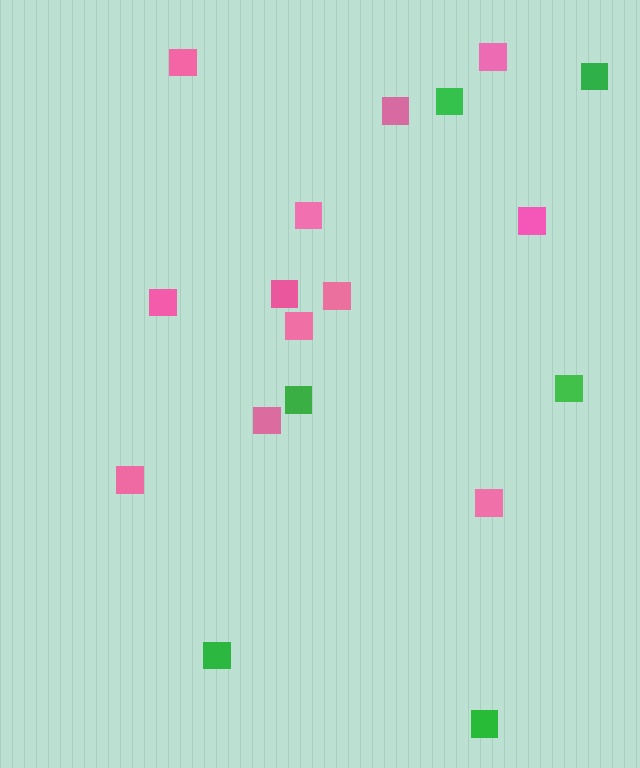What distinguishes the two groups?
There are 2 groups: one group of pink squares (12) and one group of green squares (6).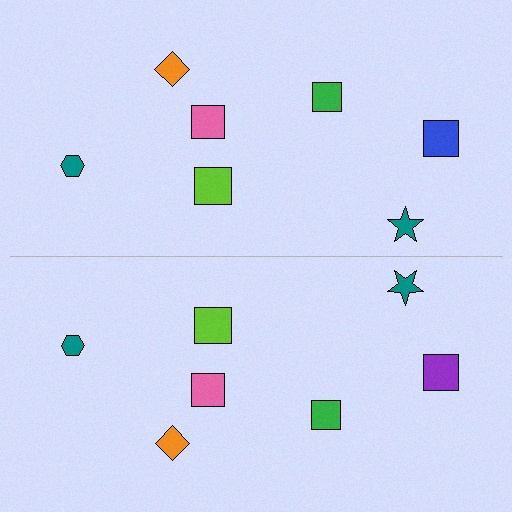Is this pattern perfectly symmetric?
No, the pattern is not perfectly symmetric. The purple square on the bottom side breaks the symmetry — its mirror counterpart is blue.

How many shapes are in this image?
There are 14 shapes in this image.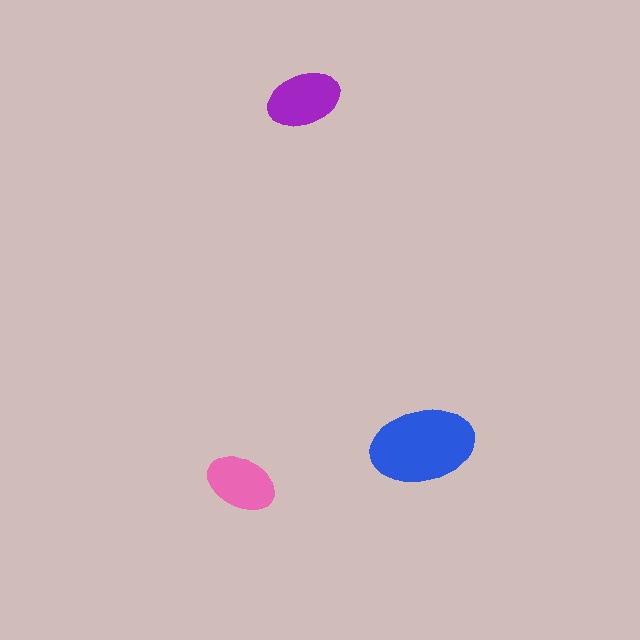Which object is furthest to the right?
The blue ellipse is rightmost.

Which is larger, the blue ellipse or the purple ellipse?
The blue one.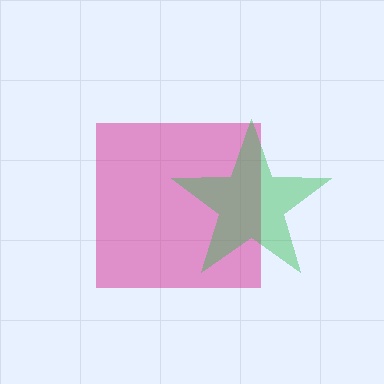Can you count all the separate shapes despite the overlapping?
Yes, there are 2 separate shapes.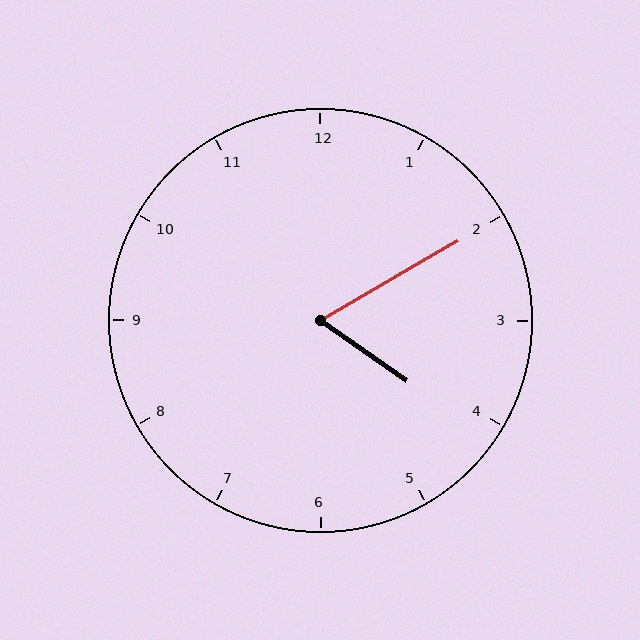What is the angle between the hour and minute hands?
Approximately 65 degrees.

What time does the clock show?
4:10.